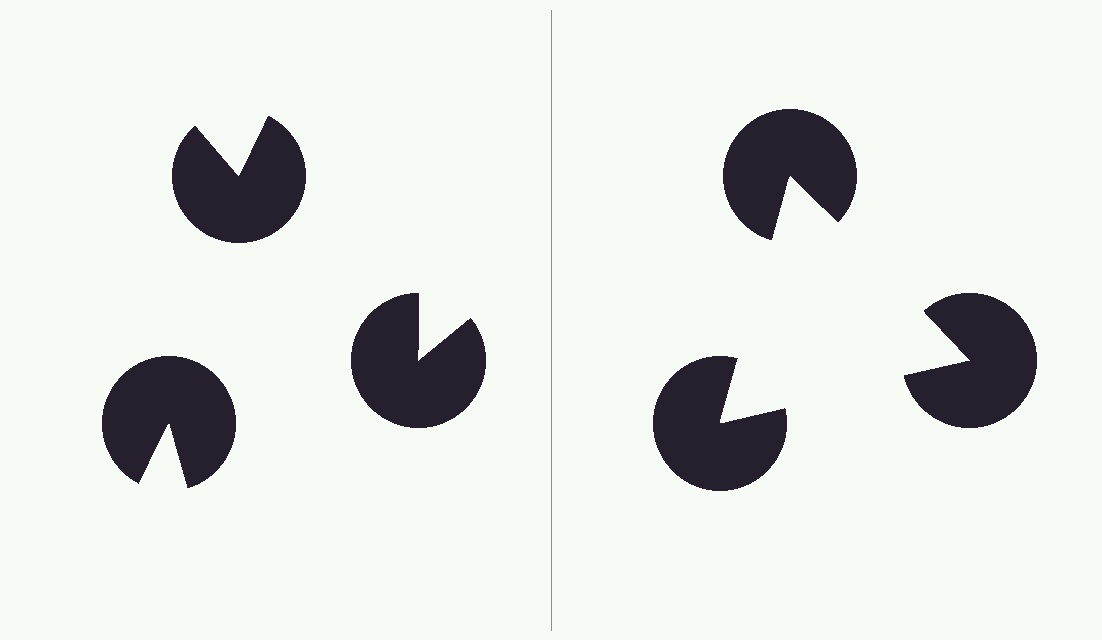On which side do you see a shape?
An illusory triangle appears on the right side. On the left side the wedge cuts are rotated, so no coherent shape forms.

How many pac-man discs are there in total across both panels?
6 — 3 on each side.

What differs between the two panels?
The pac-man discs are positioned identically on both sides; only the wedge orientations differ. On the right they align to a triangle; on the left they are misaligned.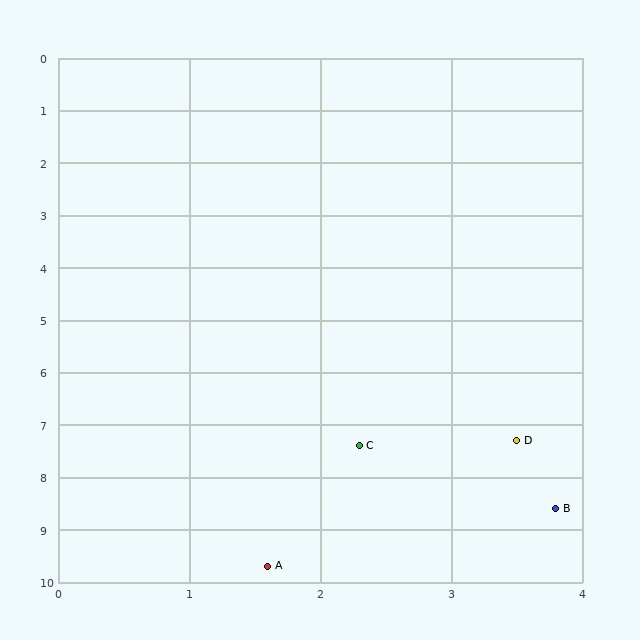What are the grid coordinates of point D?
Point D is at approximately (3.5, 7.3).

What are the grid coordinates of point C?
Point C is at approximately (2.3, 7.4).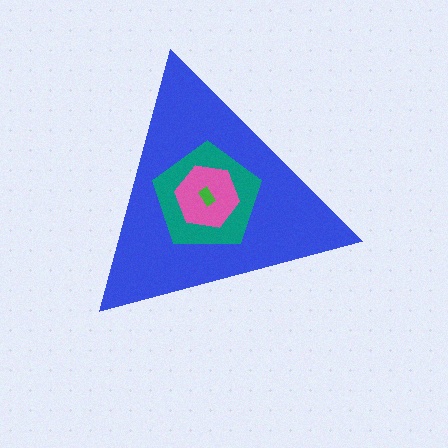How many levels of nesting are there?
4.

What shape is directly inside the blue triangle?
The teal pentagon.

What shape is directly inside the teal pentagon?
The pink hexagon.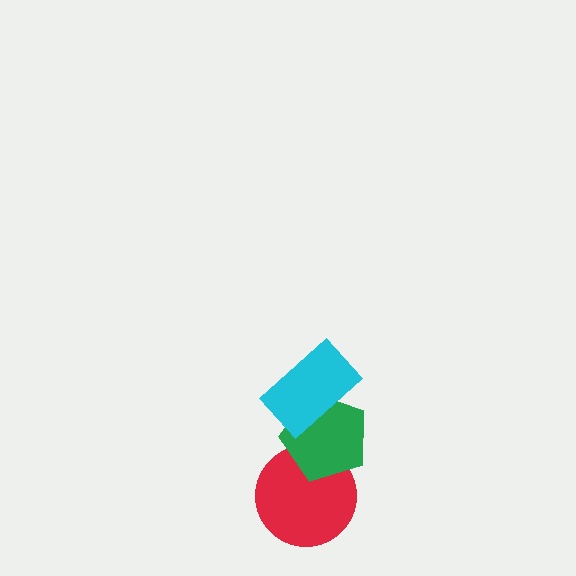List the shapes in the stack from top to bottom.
From top to bottom: the cyan rectangle, the green pentagon, the red circle.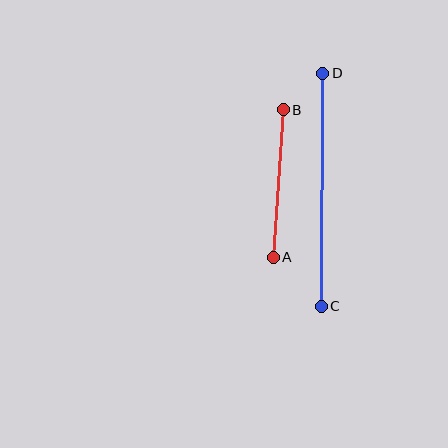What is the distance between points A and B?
The distance is approximately 148 pixels.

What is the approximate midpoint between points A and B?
The midpoint is at approximately (278, 183) pixels.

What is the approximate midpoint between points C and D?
The midpoint is at approximately (322, 190) pixels.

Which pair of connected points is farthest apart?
Points C and D are farthest apart.